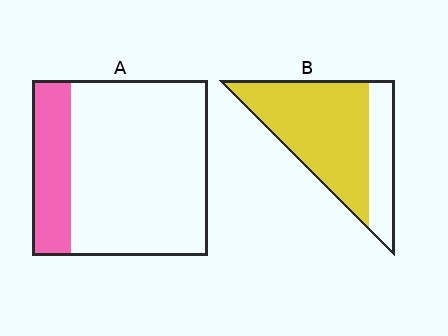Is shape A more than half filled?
No.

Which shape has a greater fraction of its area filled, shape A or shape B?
Shape B.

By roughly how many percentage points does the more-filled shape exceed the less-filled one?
By roughly 50 percentage points (B over A).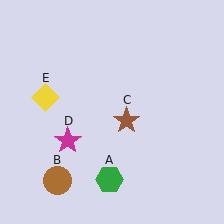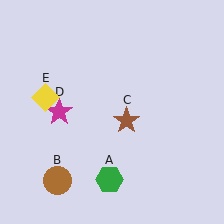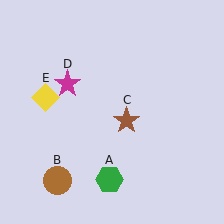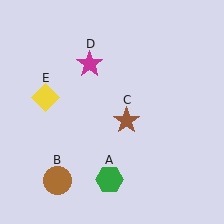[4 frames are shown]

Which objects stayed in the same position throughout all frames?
Green hexagon (object A) and brown circle (object B) and brown star (object C) and yellow diamond (object E) remained stationary.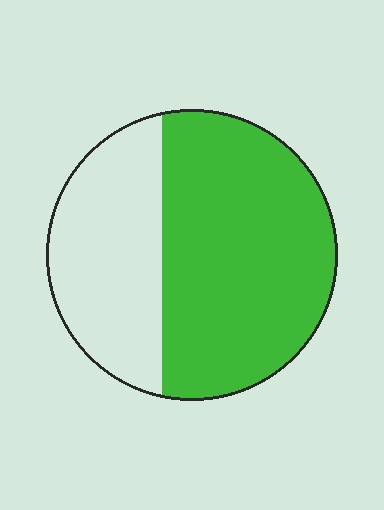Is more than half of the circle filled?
Yes.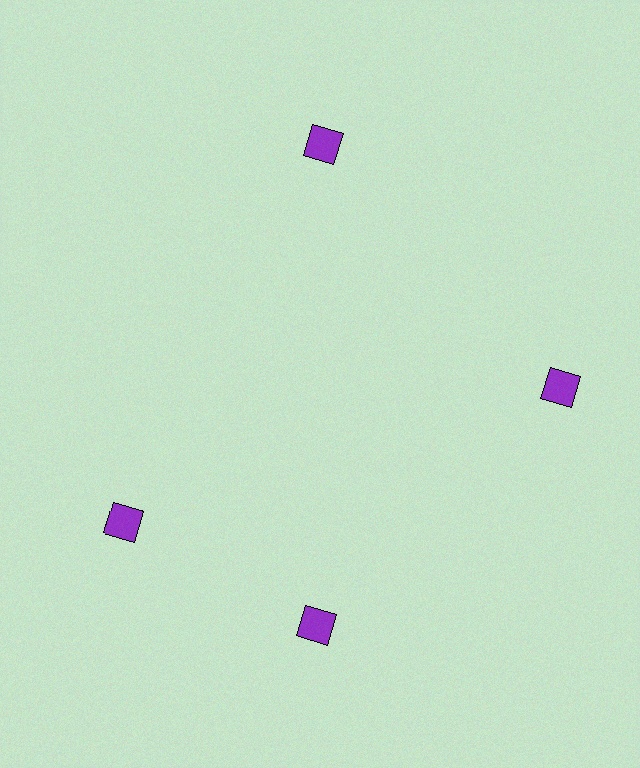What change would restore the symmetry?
The symmetry would be restored by rotating it back into even spacing with its neighbors so that all 4 squares sit at equal angles and equal distance from the center.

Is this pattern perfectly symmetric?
No. The 4 purple squares are arranged in a ring, but one element near the 9 o'clock position is rotated out of alignment along the ring, breaking the 4-fold rotational symmetry.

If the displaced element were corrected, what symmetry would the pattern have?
It would have 4-fold rotational symmetry — the pattern would map onto itself every 90 degrees.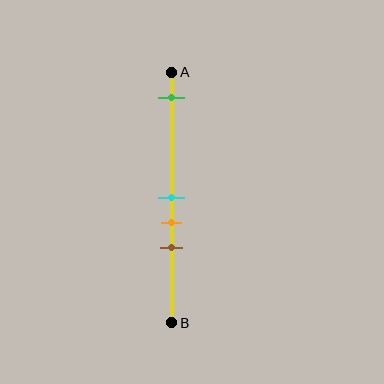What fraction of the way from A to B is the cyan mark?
The cyan mark is approximately 50% (0.5) of the way from A to B.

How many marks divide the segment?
There are 4 marks dividing the segment.